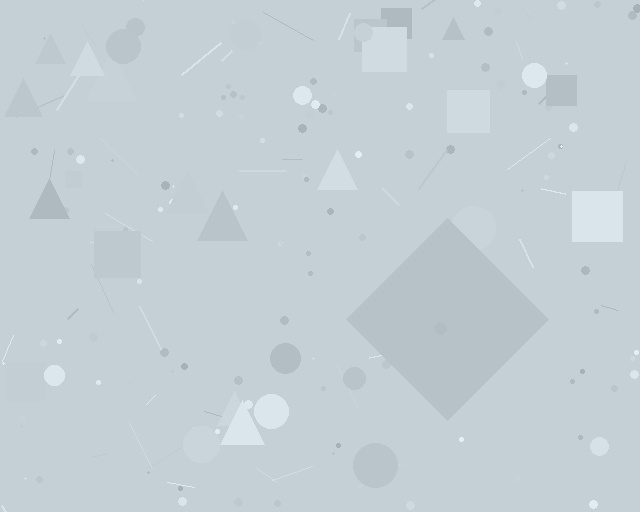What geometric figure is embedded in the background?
A diamond is embedded in the background.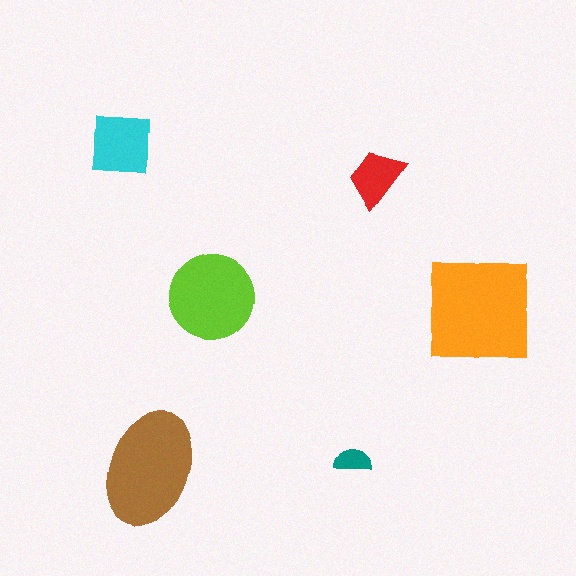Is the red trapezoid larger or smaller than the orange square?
Smaller.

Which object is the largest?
The orange square.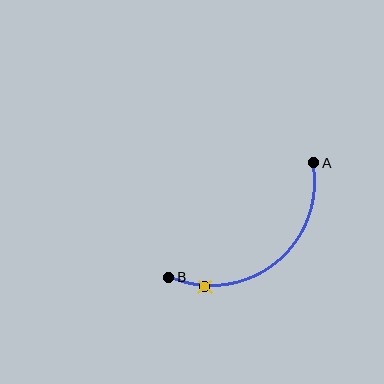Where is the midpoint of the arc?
The arc midpoint is the point on the curve farthest from the straight line joining A and B. It sits below and to the right of that line.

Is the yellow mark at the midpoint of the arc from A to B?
No. The yellow mark lies on the arc but is closer to endpoint B. The arc midpoint would be at the point on the curve equidistant along the arc from both A and B.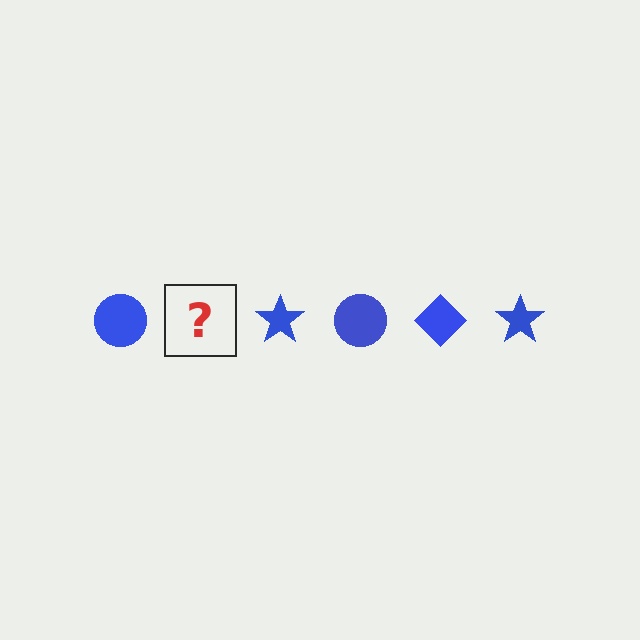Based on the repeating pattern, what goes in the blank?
The blank should be a blue diamond.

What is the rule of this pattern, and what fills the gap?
The rule is that the pattern cycles through circle, diamond, star shapes in blue. The gap should be filled with a blue diamond.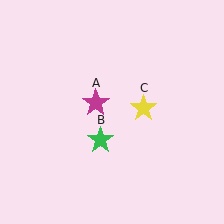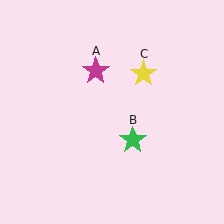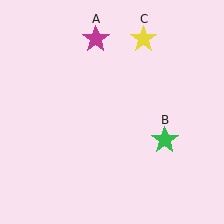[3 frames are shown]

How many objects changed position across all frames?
3 objects changed position: magenta star (object A), green star (object B), yellow star (object C).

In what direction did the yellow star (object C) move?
The yellow star (object C) moved up.